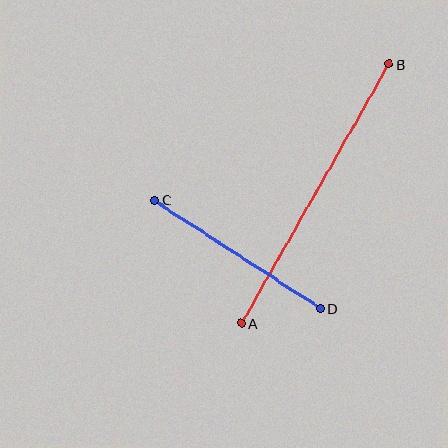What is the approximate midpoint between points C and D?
The midpoint is at approximately (237, 254) pixels.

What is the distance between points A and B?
The distance is approximately 298 pixels.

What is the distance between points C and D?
The distance is approximately 198 pixels.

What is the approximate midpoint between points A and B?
The midpoint is at approximately (315, 194) pixels.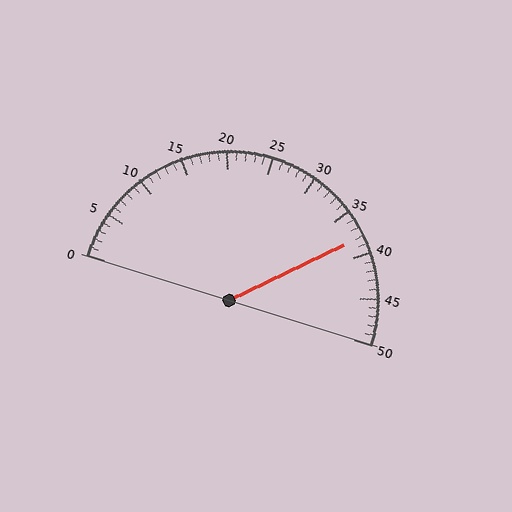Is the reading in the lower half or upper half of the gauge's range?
The reading is in the upper half of the range (0 to 50).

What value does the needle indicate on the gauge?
The needle indicates approximately 38.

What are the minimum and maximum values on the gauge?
The gauge ranges from 0 to 50.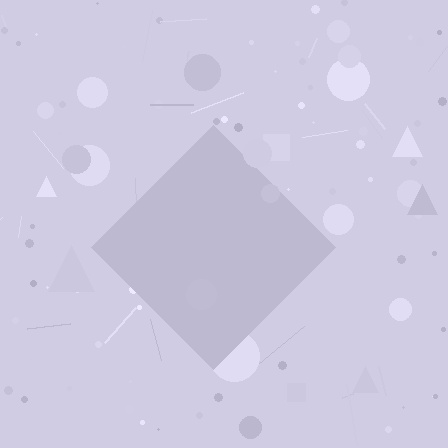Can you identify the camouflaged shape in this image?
The camouflaged shape is a diamond.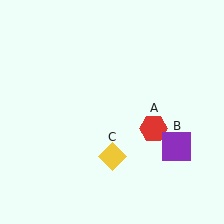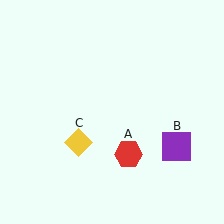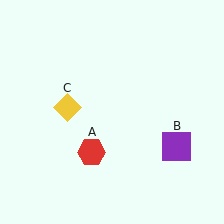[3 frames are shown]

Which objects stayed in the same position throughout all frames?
Purple square (object B) remained stationary.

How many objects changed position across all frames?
2 objects changed position: red hexagon (object A), yellow diamond (object C).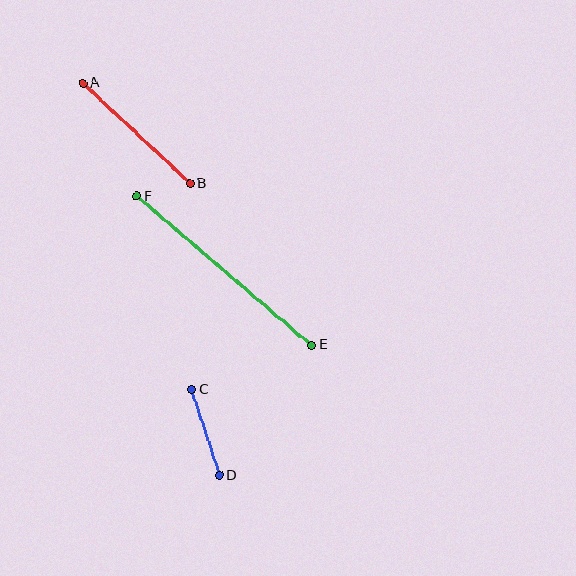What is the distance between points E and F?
The distance is approximately 230 pixels.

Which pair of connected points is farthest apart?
Points E and F are farthest apart.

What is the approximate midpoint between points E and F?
The midpoint is at approximately (224, 271) pixels.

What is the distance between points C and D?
The distance is approximately 90 pixels.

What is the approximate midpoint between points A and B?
The midpoint is at approximately (137, 133) pixels.